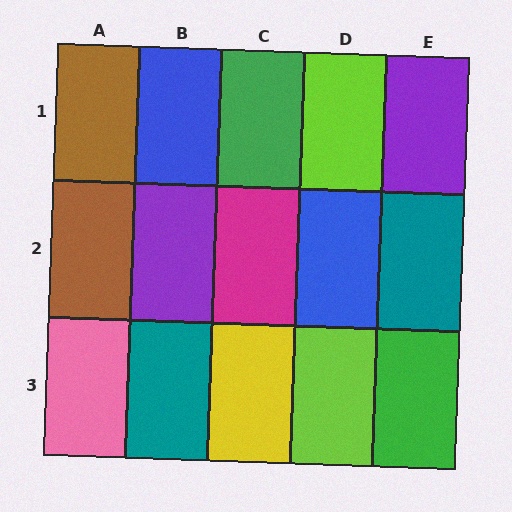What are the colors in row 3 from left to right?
Pink, teal, yellow, lime, green.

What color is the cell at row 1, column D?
Lime.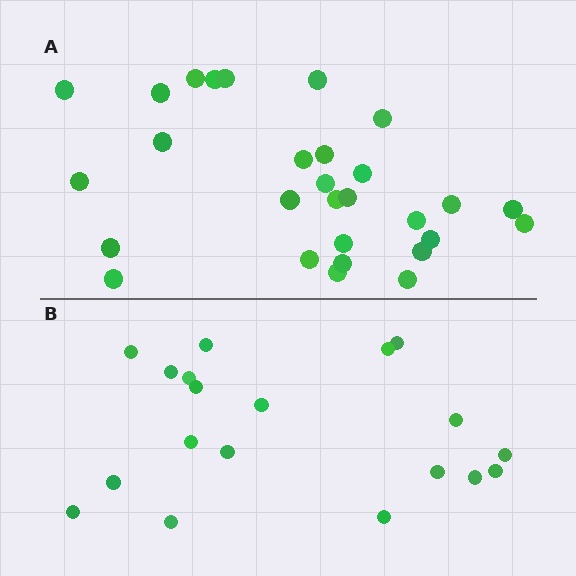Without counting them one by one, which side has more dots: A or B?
Region A (the top region) has more dots.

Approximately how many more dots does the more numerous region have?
Region A has roughly 10 or so more dots than region B.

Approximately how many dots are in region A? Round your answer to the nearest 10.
About 30 dots. (The exact count is 29, which rounds to 30.)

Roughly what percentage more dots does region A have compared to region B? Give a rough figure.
About 55% more.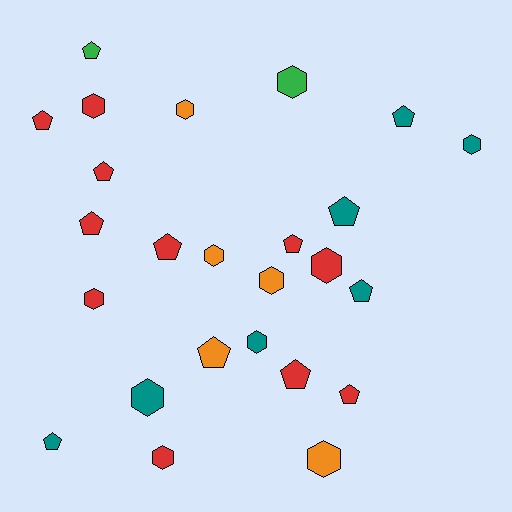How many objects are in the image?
There are 25 objects.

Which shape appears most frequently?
Pentagon, with 13 objects.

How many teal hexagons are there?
There are 3 teal hexagons.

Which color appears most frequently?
Red, with 11 objects.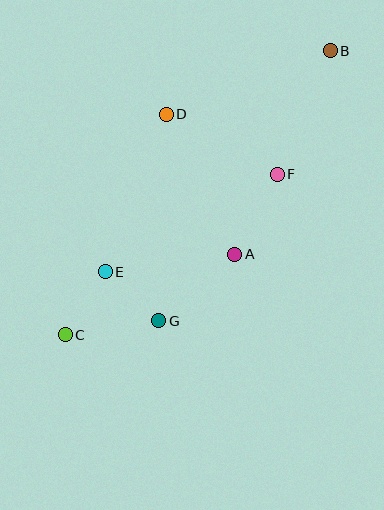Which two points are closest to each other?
Points E and G are closest to each other.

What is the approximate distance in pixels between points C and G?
The distance between C and G is approximately 95 pixels.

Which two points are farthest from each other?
Points B and C are farthest from each other.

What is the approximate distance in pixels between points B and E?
The distance between B and E is approximately 316 pixels.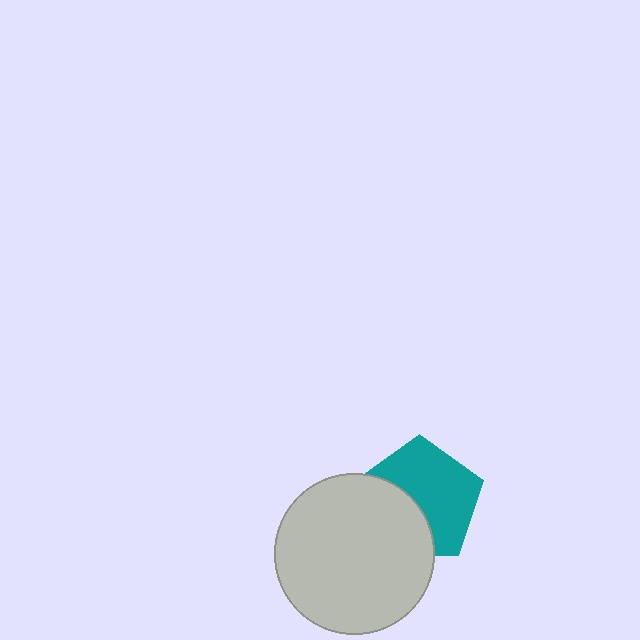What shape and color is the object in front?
The object in front is a light gray circle.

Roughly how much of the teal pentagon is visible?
About half of it is visible (roughly 61%).